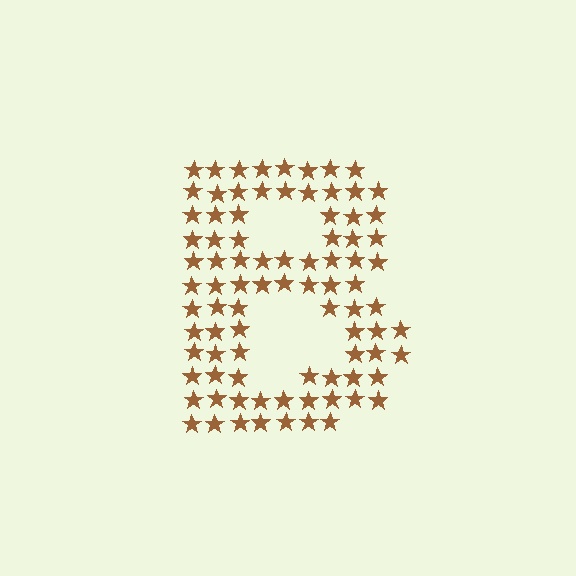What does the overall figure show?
The overall figure shows the letter B.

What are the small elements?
The small elements are stars.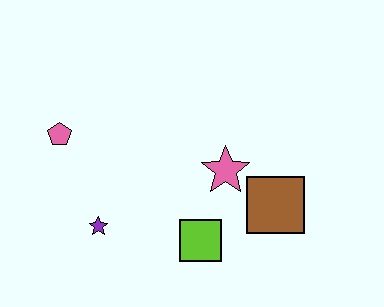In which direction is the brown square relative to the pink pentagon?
The brown square is to the right of the pink pentagon.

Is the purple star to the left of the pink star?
Yes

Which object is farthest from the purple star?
The brown square is farthest from the purple star.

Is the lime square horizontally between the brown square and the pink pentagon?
Yes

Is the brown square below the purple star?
No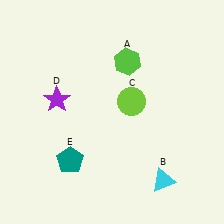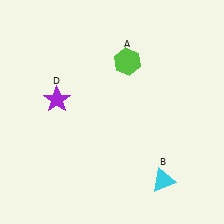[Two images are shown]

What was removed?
The lime circle (C), the teal pentagon (E) were removed in Image 2.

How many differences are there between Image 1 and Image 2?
There are 2 differences between the two images.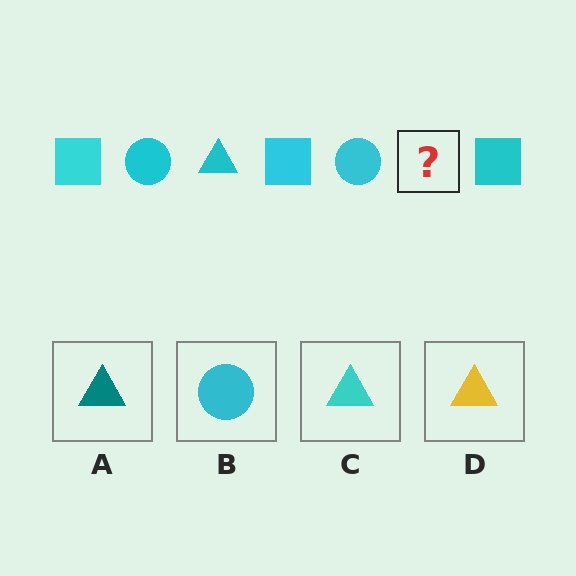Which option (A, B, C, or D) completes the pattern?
C.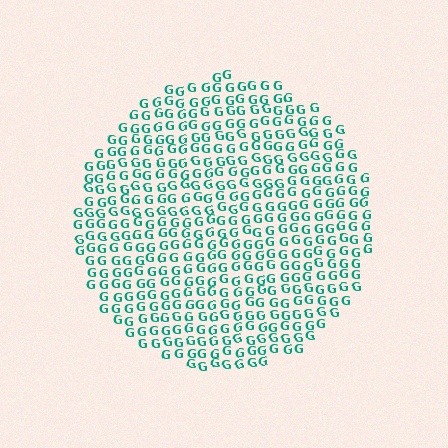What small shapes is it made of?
It is made of small letter G's.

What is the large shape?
The large shape is a circle.